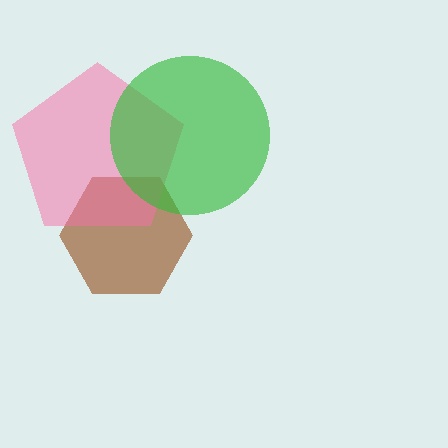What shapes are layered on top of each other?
The layered shapes are: a brown hexagon, a pink pentagon, a green circle.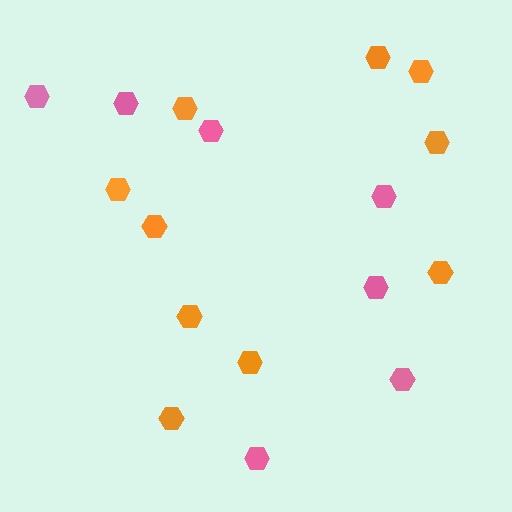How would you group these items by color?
There are 2 groups: one group of orange hexagons (10) and one group of pink hexagons (7).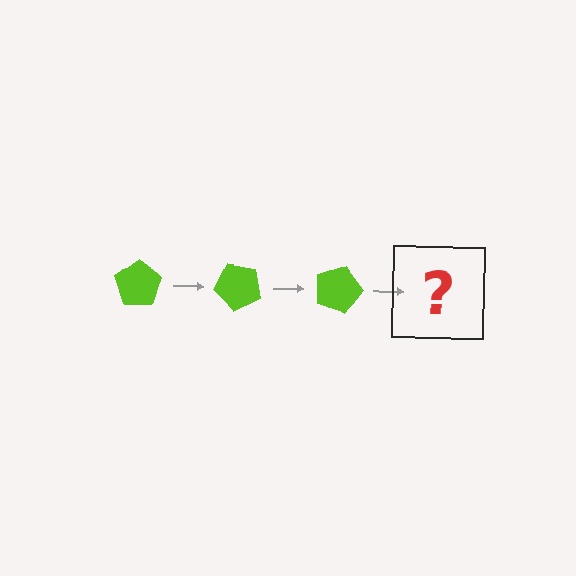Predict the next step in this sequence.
The next step is a lime pentagon rotated 135 degrees.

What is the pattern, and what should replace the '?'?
The pattern is that the pentagon rotates 45 degrees each step. The '?' should be a lime pentagon rotated 135 degrees.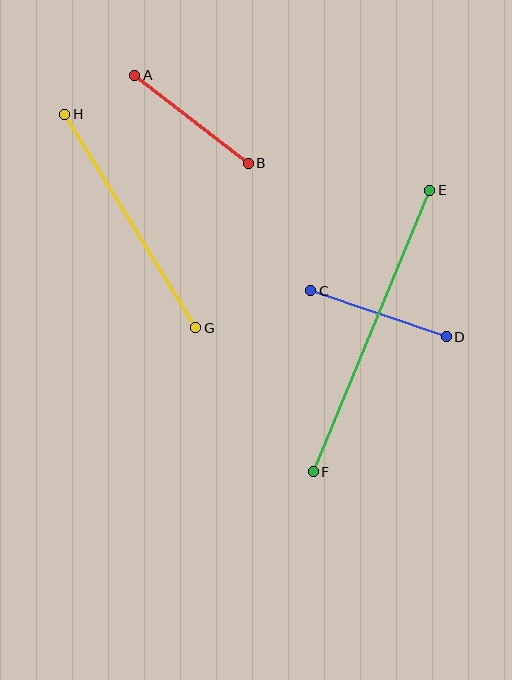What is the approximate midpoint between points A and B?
The midpoint is at approximately (192, 119) pixels.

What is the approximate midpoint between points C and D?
The midpoint is at approximately (379, 314) pixels.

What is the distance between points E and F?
The distance is approximately 305 pixels.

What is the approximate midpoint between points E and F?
The midpoint is at approximately (371, 331) pixels.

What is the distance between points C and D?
The distance is approximately 143 pixels.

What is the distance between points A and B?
The distance is approximately 144 pixels.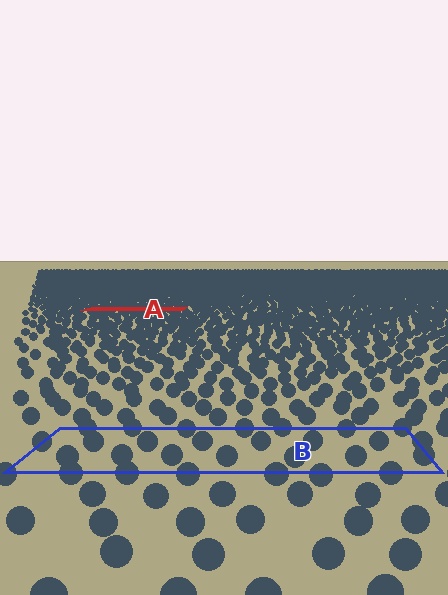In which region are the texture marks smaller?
The texture marks are smaller in region A, because it is farther away.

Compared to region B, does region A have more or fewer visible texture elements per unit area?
Region A has more texture elements per unit area — they are packed more densely because it is farther away.